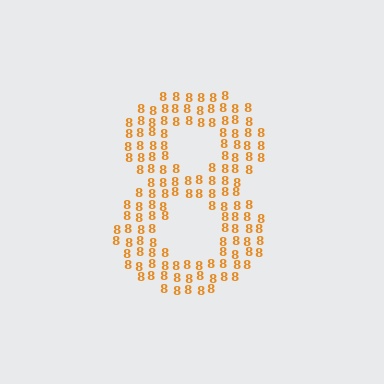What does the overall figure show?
The overall figure shows the digit 8.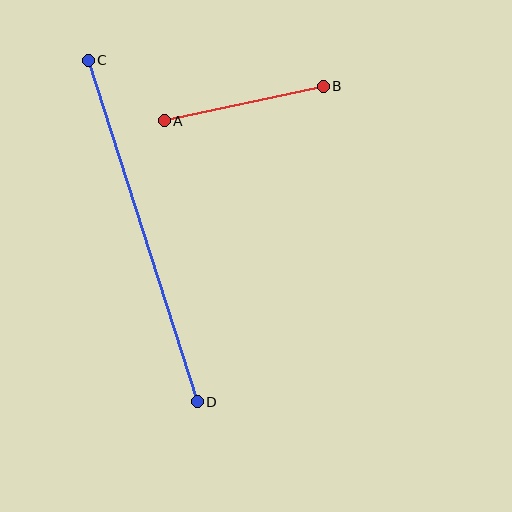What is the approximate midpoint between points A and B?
The midpoint is at approximately (244, 104) pixels.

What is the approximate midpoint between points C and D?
The midpoint is at approximately (143, 231) pixels.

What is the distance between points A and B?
The distance is approximately 163 pixels.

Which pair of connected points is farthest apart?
Points C and D are farthest apart.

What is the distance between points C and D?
The distance is approximately 358 pixels.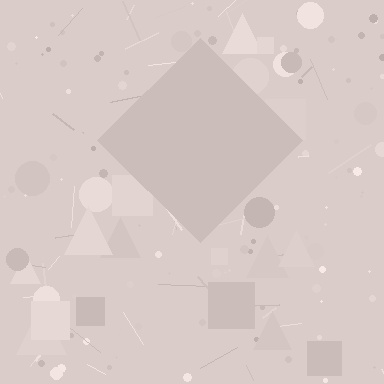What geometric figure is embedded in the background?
A diamond is embedded in the background.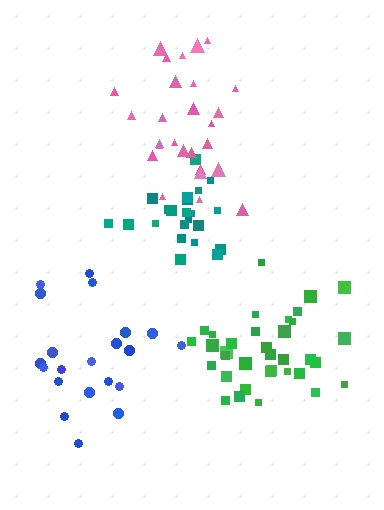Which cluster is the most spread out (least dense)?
Blue.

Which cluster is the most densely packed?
Teal.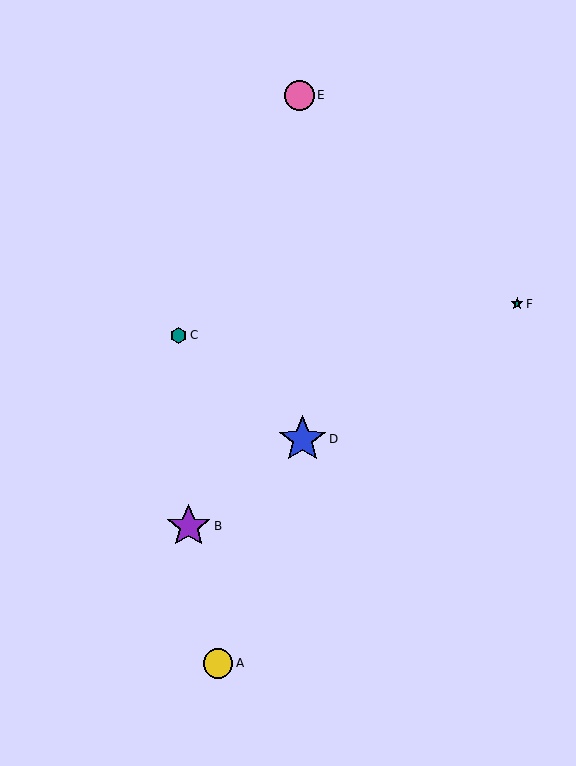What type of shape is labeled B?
Shape B is a purple star.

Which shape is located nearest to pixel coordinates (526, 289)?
The teal star (labeled F) at (517, 304) is nearest to that location.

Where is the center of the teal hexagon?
The center of the teal hexagon is at (179, 335).